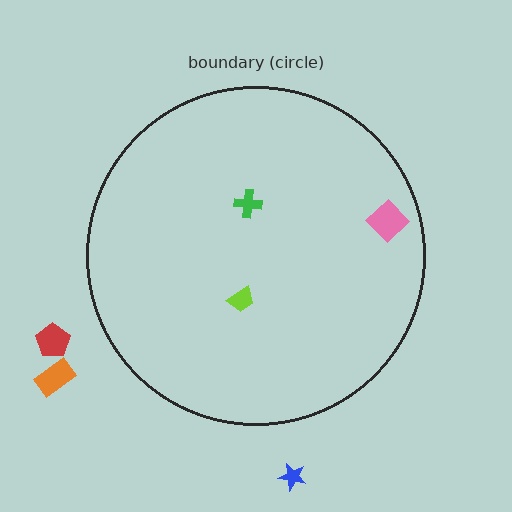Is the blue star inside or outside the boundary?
Outside.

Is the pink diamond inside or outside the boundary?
Inside.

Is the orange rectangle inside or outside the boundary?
Outside.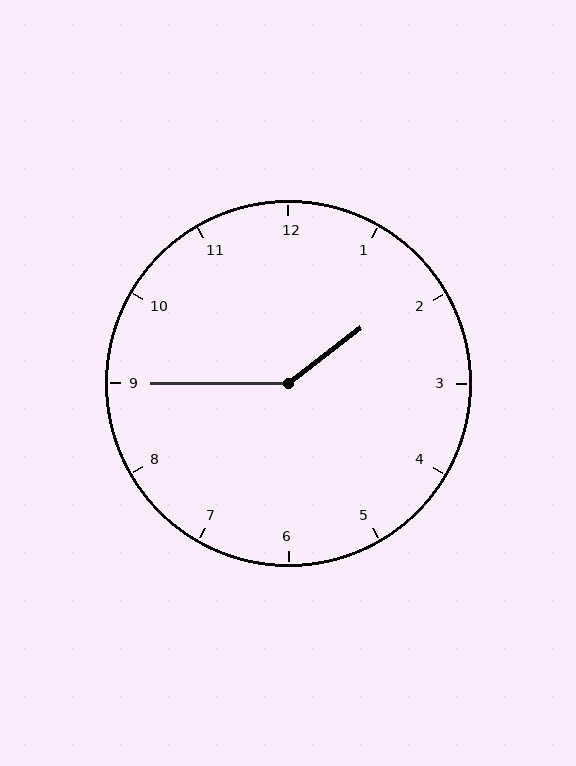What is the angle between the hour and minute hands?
Approximately 142 degrees.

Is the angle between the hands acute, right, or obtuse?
It is obtuse.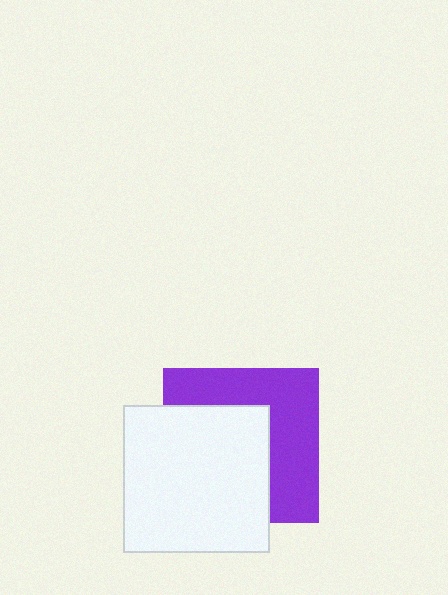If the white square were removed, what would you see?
You would see the complete purple square.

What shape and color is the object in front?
The object in front is a white square.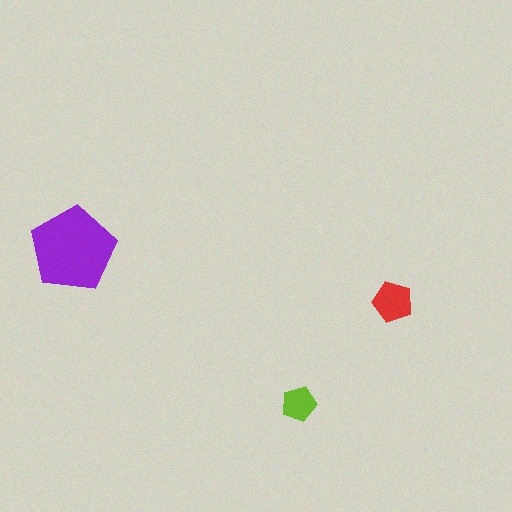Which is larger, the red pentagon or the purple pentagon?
The purple one.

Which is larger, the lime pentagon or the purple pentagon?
The purple one.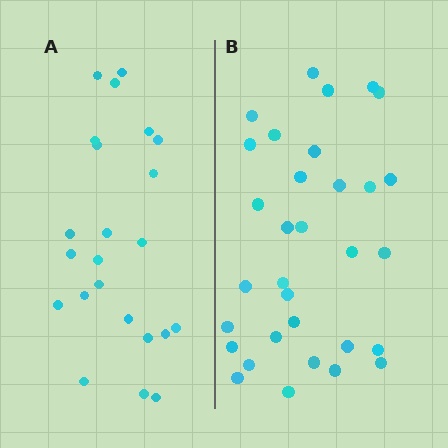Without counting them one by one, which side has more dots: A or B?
Region B (the right region) has more dots.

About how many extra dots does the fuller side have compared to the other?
Region B has roughly 8 or so more dots than region A.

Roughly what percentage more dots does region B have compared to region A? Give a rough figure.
About 40% more.